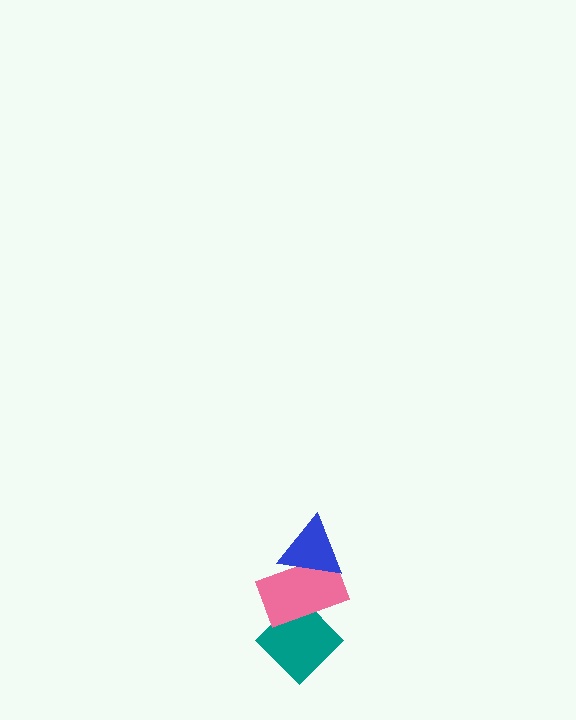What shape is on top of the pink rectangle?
The blue triangle is on top of the pink rectangle.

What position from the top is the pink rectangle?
The pink rectangle is 2nd from the top.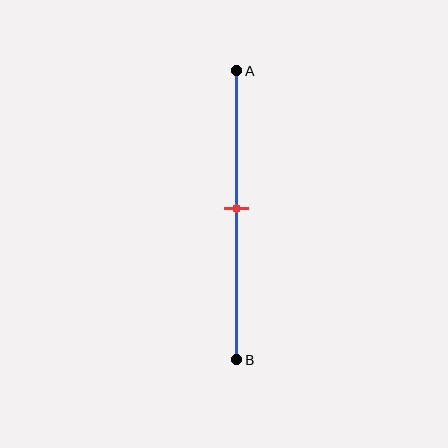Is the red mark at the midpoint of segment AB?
Yes, the mark is approximately at the midpoint.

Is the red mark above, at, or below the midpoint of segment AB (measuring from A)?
The red mark is approximately at the midpoint of segment AB.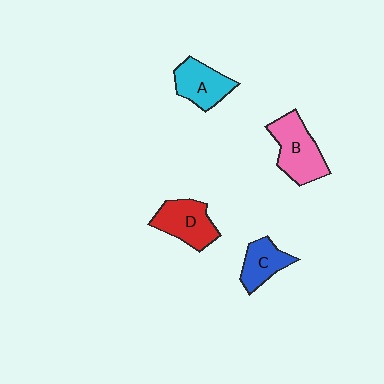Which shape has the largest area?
Shape B (pink).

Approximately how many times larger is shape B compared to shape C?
Approximately 1.5 times.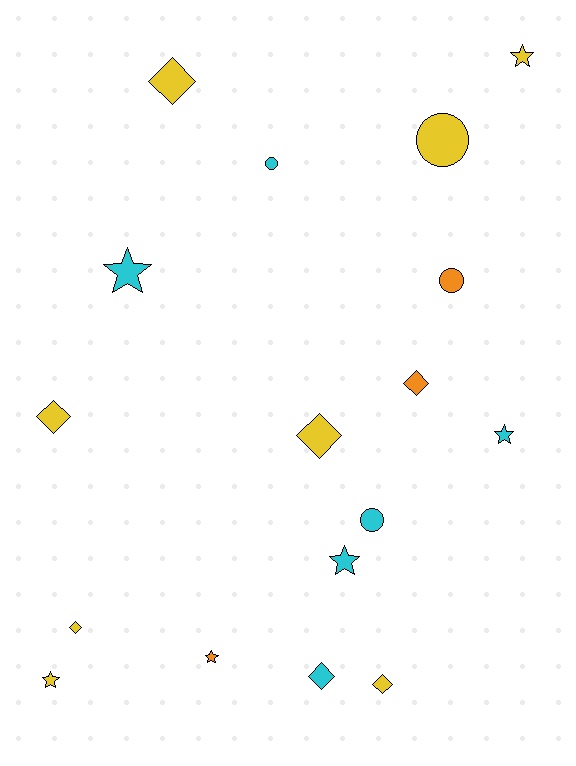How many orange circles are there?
There is 1 orange circle.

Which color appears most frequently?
Yellow, with 8 objects.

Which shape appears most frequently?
Diamond, with 7 objects.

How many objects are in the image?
There are 17 objects.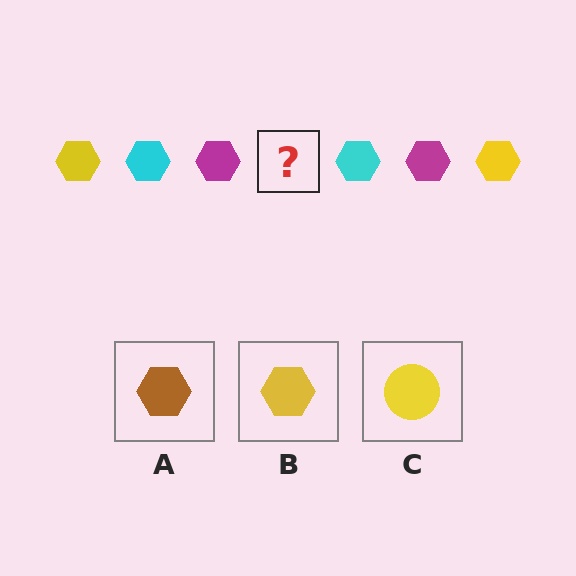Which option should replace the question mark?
Option B.